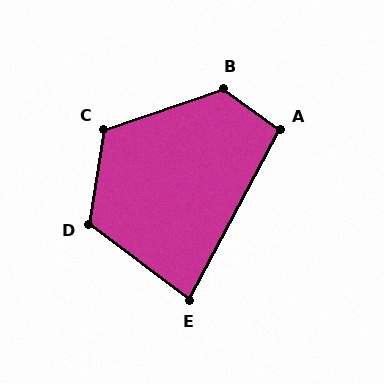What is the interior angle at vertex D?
Approximately 118 degrees (obtuse).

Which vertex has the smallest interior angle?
E, at approximately 81 degrees.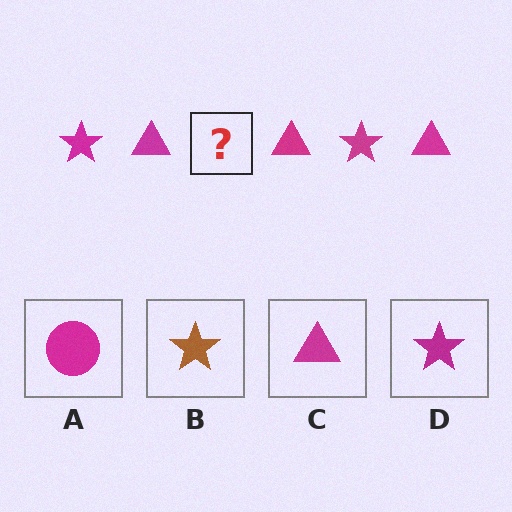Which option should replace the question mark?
Option D.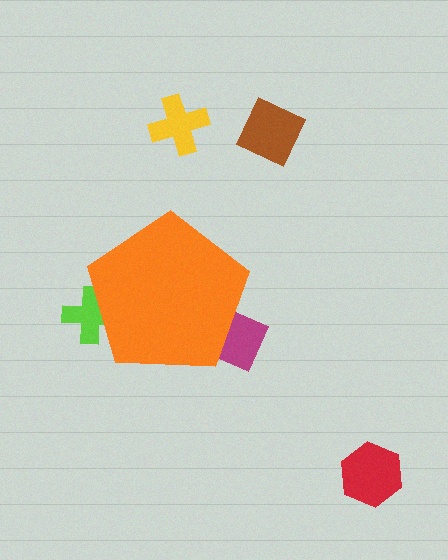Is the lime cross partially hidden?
Yes, the lime cross is partially hidden behind the orange pentagon.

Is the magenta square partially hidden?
Yes, the magenta square is partially hidden behind the orange pentagon.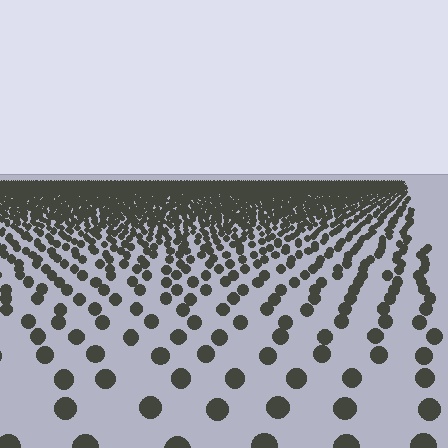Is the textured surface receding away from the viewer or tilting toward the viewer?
The surface is receding away from the viewer. Texture elements get smaller and denser toward the top.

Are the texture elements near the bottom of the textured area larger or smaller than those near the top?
Larger. Near the bottom, elements are closer to the viewer and appear at a bigger on-screen size.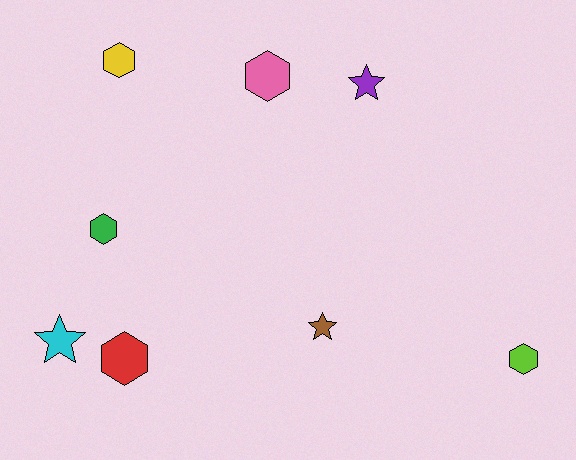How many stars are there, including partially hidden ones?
There are 3 stars.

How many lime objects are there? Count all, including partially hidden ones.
There is 1 lime object.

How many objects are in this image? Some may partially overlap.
There are 8 objects.